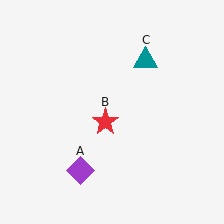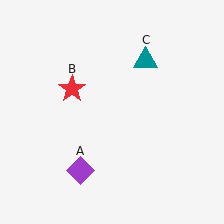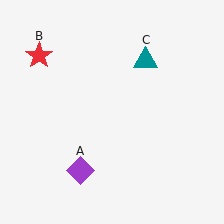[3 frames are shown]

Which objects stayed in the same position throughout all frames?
Purple diamond (object A) and teal triangle (object C) remained stationary.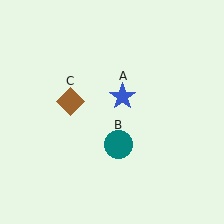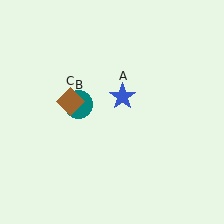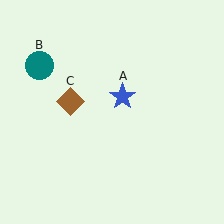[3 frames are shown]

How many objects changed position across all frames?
1 object changed position: teal circle (object B).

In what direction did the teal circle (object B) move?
The teal circle (object B) moved up and to the left.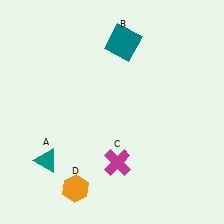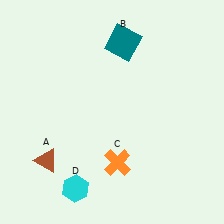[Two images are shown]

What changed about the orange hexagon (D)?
In Image 1, D is orange. In Image 2, it changed to cyan.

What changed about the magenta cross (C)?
In Image 1, C is magenta. In Image 2, it changed to orange.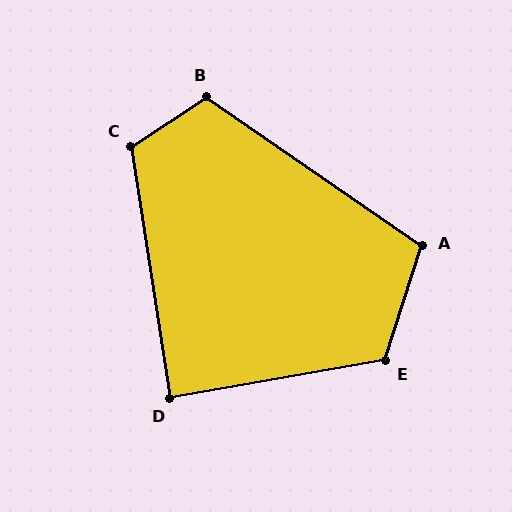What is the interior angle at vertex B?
Approximately 112 degrees (obtuse).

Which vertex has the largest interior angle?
E, at approximately 117 degrees.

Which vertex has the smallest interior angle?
D, at approximately 89 degrees.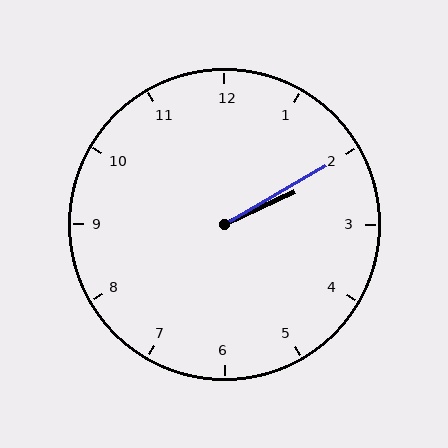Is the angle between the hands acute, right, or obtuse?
It is acute.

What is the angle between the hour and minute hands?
Approximately 5 degrees.